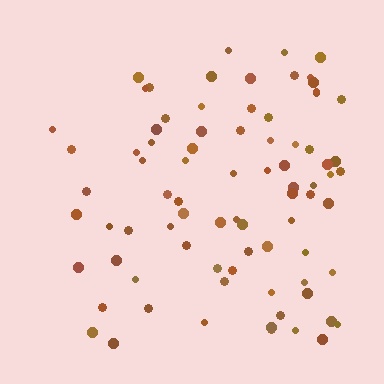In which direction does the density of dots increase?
From left to right, with the right side densest.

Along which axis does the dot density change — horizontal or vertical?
Horizontal.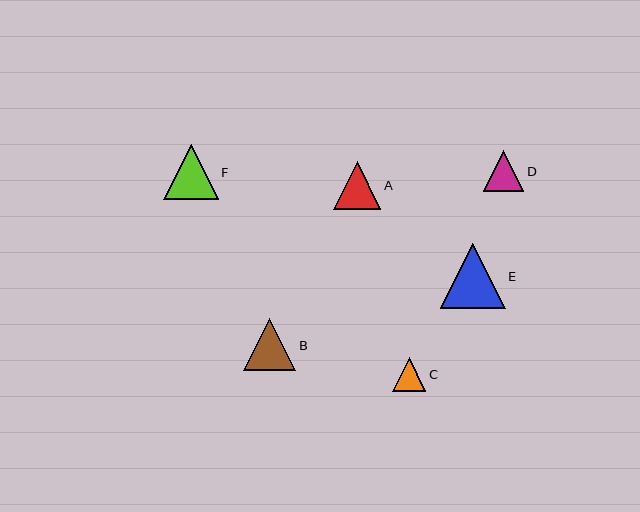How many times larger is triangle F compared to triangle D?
Triangle F is approximately 1.4 times the size of triangle D.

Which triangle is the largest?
Triangle E is the largest with a size of approximately 65 pixels.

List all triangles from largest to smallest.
From largest to smallest: E, F, B, A, D, C.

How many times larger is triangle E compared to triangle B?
Triangle E is approximately 1.2 times the size of triangle B.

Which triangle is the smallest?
Triangle C is the smallest with a size of approximately 34 pixels.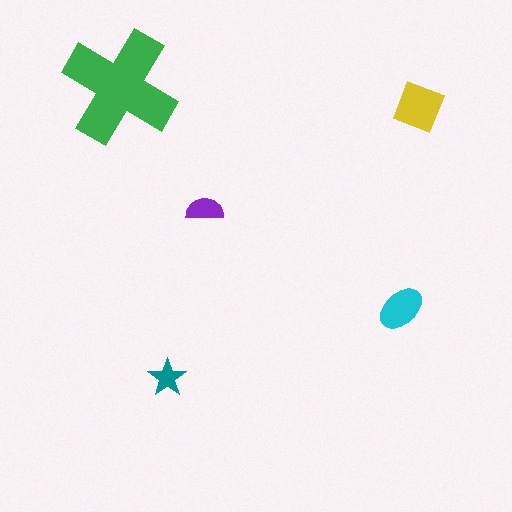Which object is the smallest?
The teal star.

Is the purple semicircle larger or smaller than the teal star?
Larger.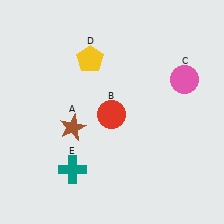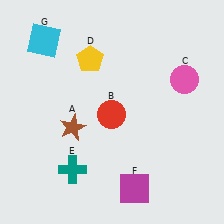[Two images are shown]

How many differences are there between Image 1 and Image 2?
There are 2 differences between the two images.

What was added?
A magenta square (F), a cyan square (G) were added in Image 2.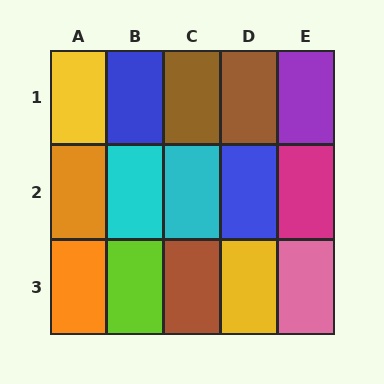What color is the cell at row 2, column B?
Cyan.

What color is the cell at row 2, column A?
Orange.